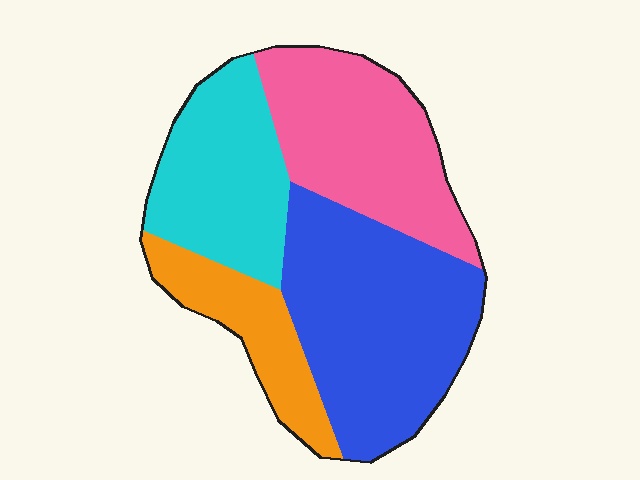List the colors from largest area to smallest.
From largest to smallest: blue, pink, cyan, orange.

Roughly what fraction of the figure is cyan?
Cyan takes up about one quarter (1/4) of the figure.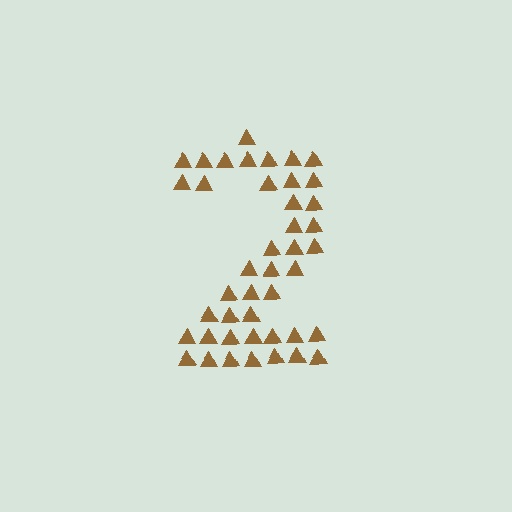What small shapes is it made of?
It is made of small triangles.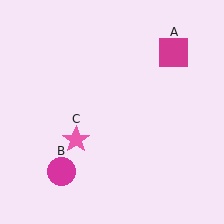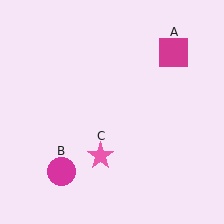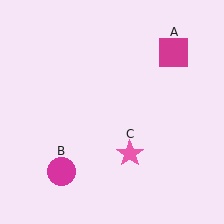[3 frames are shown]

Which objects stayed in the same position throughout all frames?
Magenta square (object A) and magenta circle (object B) remained stationary.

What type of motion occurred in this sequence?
The pink star (object C) rotated counterclockwise around the center of the scene.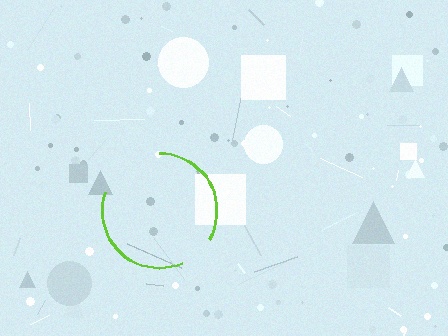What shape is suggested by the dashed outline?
The dashed outline suggests a circle.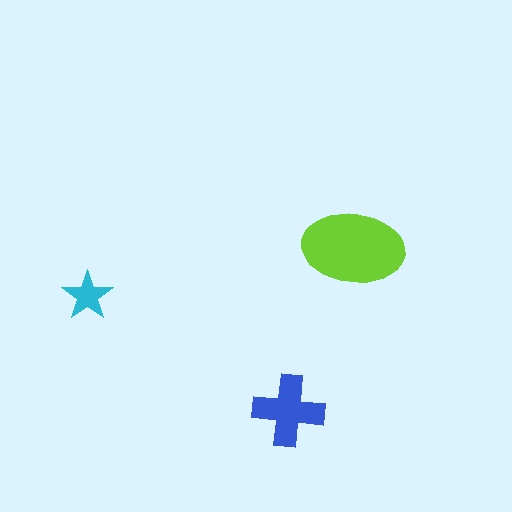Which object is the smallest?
The cyan star.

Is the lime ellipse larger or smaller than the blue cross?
Larger.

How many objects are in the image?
There are 3 objects in the image.